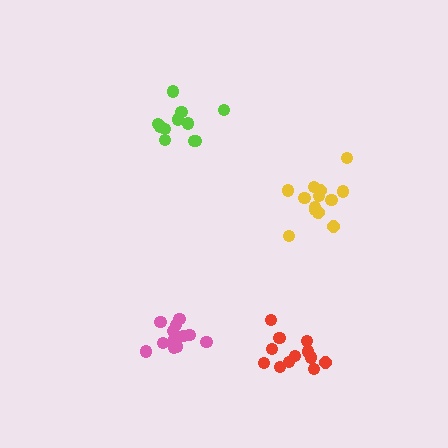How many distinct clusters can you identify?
There are 4 distinct clusters.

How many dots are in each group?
Group 1: 12 dots, Group 2: 12 dots, Group 3: 14 dots, Group 4: 11 dots (49 total).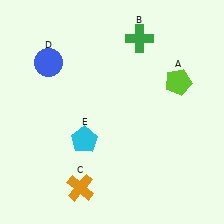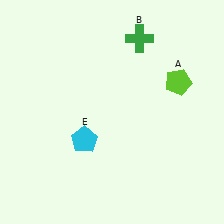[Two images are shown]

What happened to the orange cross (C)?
The orange cross (C) was removed in Image 2. It was in the bottom-left area of Image 1.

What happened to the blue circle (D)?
The blue circle (D) was removed in Image 2. It was in the top-left area of Image 1.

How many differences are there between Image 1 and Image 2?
There are 2 differences between the two images.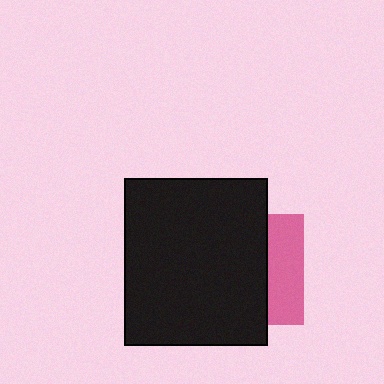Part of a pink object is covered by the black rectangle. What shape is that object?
It is a square.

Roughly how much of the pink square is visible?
A small part of it is visible (roughly 33%).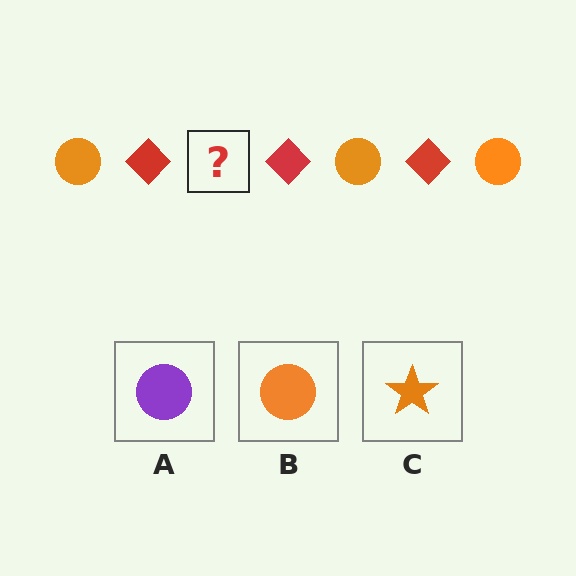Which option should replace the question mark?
Option B.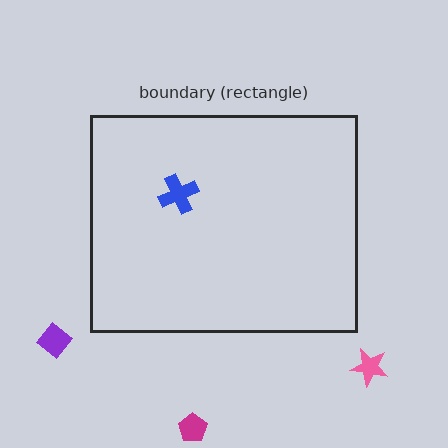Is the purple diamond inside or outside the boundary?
Outside.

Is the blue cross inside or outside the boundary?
Inside.